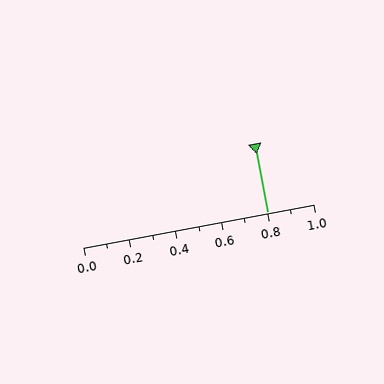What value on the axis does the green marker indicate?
The marker indicates approximately 0.8.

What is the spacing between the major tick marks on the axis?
The major ticks are spaced 0.2 apart.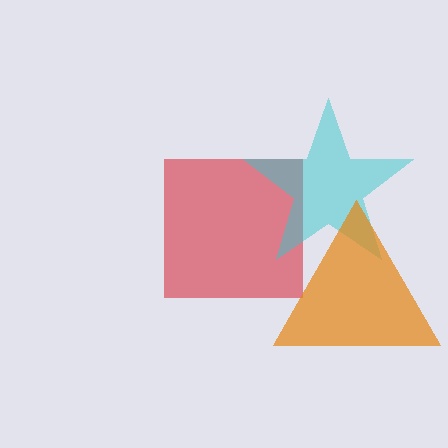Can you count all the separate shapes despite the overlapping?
Yes, there are 3 separate shapes.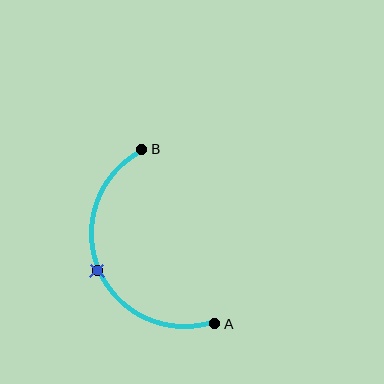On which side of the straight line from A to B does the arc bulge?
The arc bulges to the left of the straight line connecting A and B.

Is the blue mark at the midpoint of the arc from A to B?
Yes. The blue mark lies on the arc at equal arc-length from both A and B — it is the arc midpoint.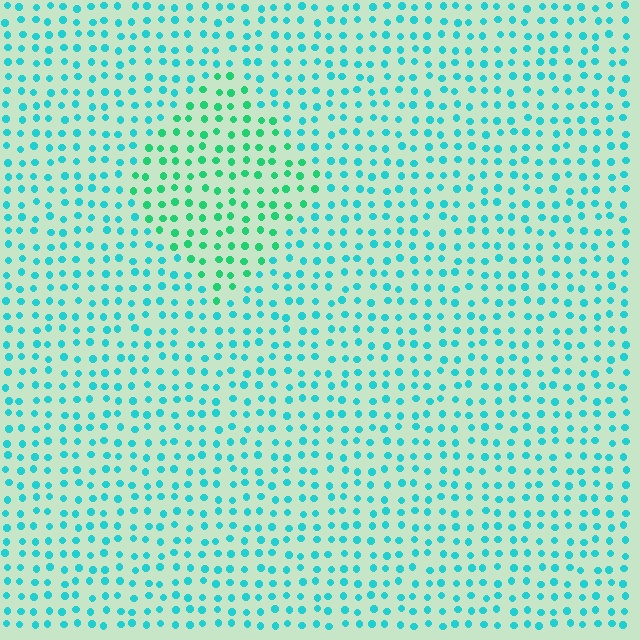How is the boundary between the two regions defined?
The boundary is defined purely by a slight shift in hue (about 33 degrees). Spacing, size, and orientation are identical on both sides.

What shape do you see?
I see a diamond.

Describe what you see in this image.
The image is filled with small cyan elements in a uniform arrangement. A diamond-shaped region is visible where the elements are tinted to a slightly different hue, forming a subtle color boundary.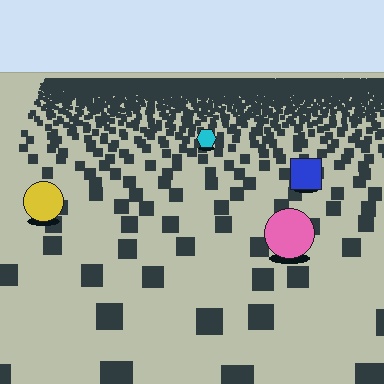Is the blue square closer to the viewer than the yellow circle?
No. The yellow circle is closer — you can tell from the texture gradient: the ground texture is coarser near it.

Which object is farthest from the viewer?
The cyan hexagon is farthest from the viewer. It appears smaller and the ground texture around it is denser.